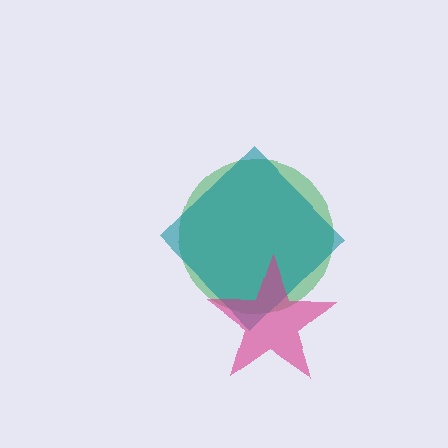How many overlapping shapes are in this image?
There are 3 overlapping shapes in the image.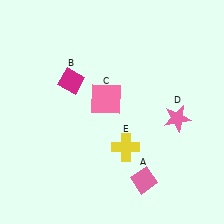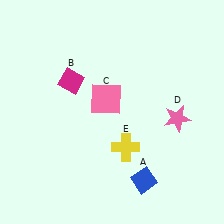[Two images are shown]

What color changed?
The diamond (A) changed from pink in Image 1 to blue in Image 2.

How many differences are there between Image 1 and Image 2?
There is 1 difference between the two images.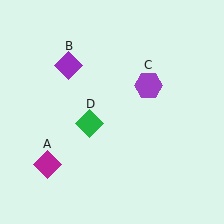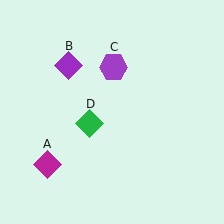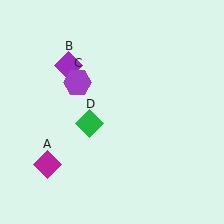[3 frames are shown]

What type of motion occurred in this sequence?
The purple hexagon (object C) rotated counterclockwise around the center of the scene.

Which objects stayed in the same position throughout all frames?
Magenta diamond (object A) and purple diamond (object B) and green diamond (object D) remained stationary.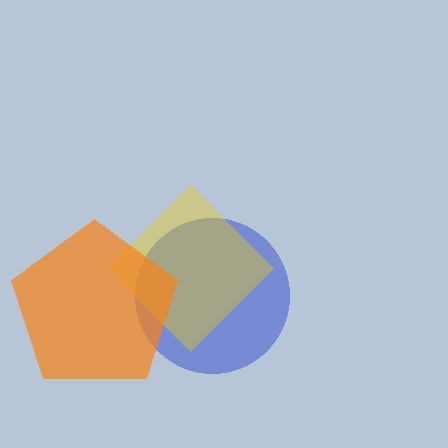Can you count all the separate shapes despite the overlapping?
Yes, there are 3 separate shapes.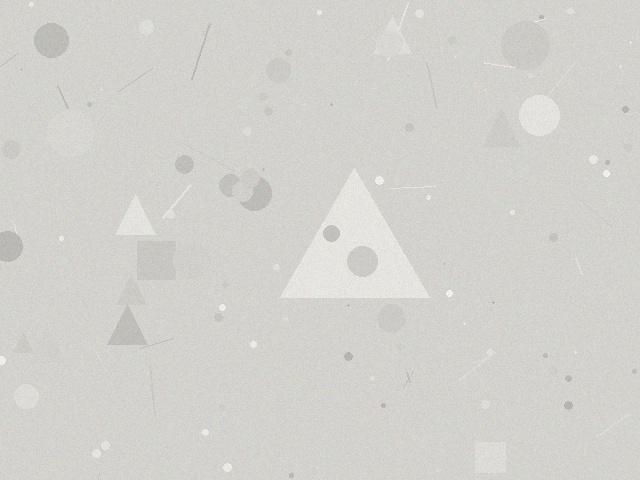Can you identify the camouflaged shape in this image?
The camouflaged shape is a triangle.